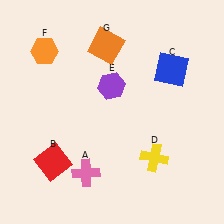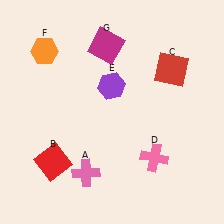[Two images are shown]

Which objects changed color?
C changed from blue to red. D changed from yellow to pink. G changed from orange to magenta.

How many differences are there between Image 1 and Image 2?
There are 3 differences between the two images.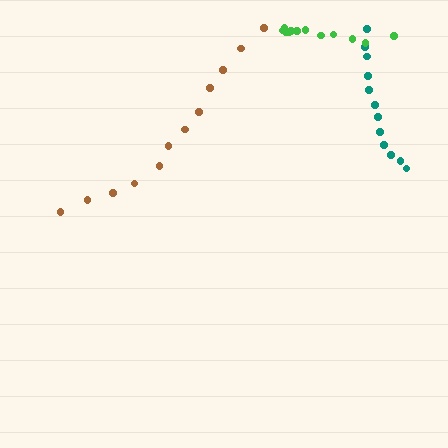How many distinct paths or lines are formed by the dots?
There are 3 distinct paths.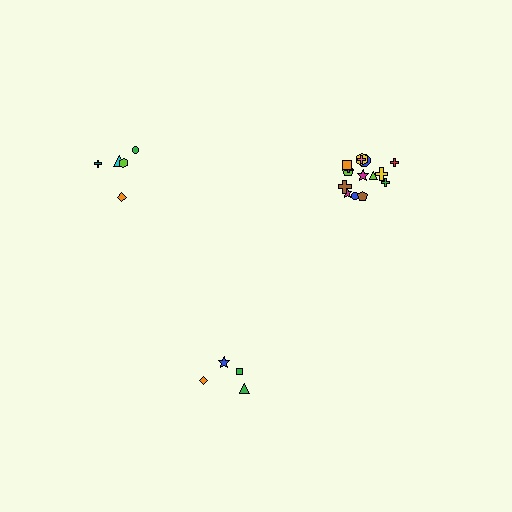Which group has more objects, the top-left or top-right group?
The top-right group.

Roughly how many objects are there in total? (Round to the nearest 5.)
Roughly 25 objects in total.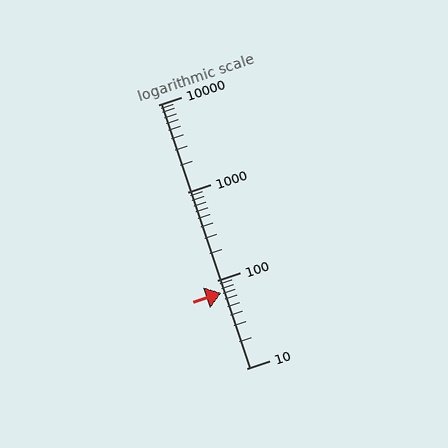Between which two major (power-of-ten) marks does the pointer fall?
The pointer is between 10 and 100.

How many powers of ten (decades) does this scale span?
The scale spans 3 decades, from 10 to 10000.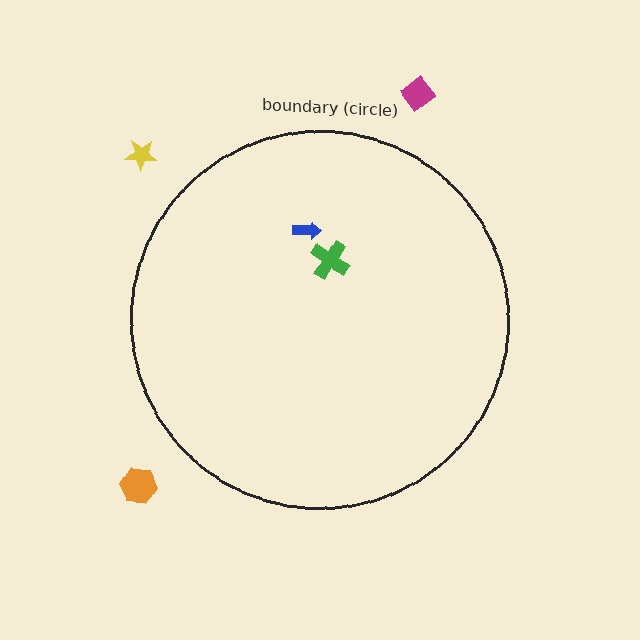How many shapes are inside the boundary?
2 inside, 3 outside.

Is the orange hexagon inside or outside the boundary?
Outside.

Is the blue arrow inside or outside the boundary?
Inside.